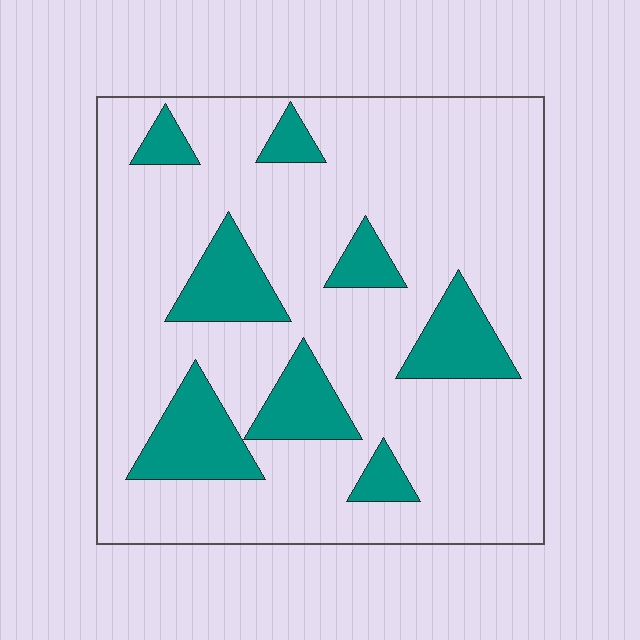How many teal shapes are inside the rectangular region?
8.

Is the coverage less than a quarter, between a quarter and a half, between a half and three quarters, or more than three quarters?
Less than a quarter.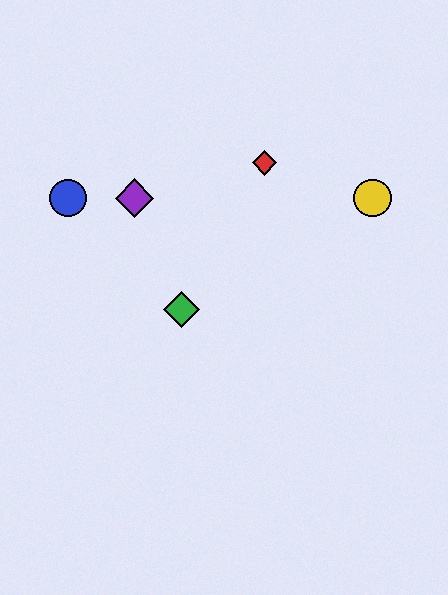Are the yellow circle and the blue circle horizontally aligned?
Yes, both are at y≈198.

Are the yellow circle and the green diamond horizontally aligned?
No, the yellow circle is at y≈198 and the green diamond is at y≈309.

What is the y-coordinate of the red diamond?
The red diamond is at y≈163.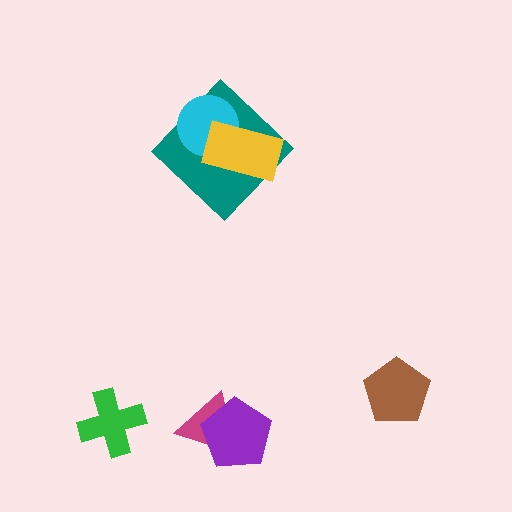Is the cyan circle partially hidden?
Yes, it is partially covered by another shape.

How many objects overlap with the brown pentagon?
0 objects overlap with the brown pentagon.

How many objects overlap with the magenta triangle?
1 object overlaps with the magenta triangle.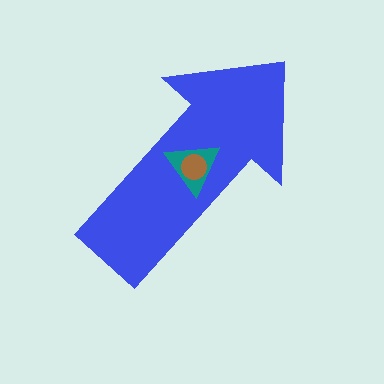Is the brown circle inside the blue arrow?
Yes.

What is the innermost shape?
The brown circle.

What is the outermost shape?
The blue arrow.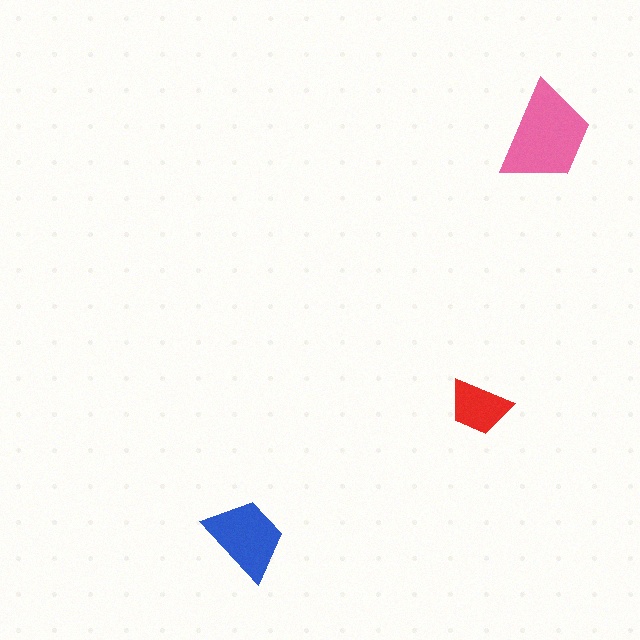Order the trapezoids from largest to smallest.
the pink one, the blue one, the red one.